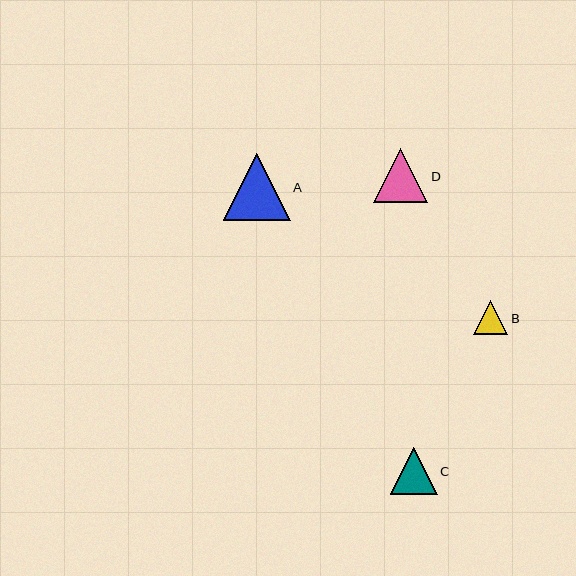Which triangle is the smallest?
Triangle B is the smallest with a size of approximately 34 pixels.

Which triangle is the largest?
Triangle A is the largest with a size of approximately 67 pixels.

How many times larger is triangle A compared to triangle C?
Triangle A is approximately 1.4 times the size of triangle C.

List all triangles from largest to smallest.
From largest to smallest: A, D, C, B.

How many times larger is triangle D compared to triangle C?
Triangle D is approximately 1.2 times the size of triangle C.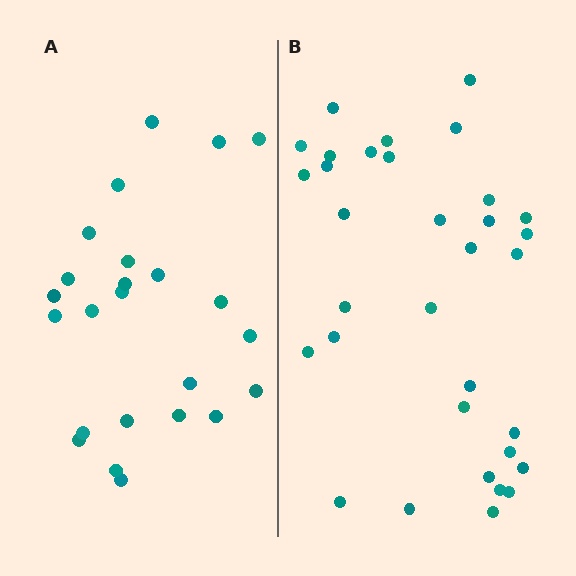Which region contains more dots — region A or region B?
Region B (the right region) has more dots.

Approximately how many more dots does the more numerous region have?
Region B has roughly 8 or so more dots than region A.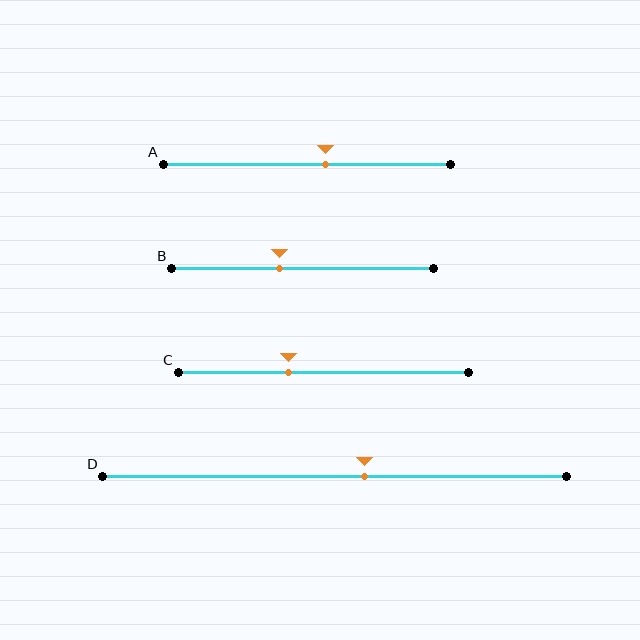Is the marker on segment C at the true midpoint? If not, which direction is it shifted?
No, the marker on segment C is shifted to the left by about 12% of the segment length.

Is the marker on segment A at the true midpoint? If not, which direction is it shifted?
No, the marker on segment A is shifted to the right by about 7% of the segment length.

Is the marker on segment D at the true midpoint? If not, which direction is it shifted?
No, the marker on segment D is shifted to the right by about 7% of the segment length.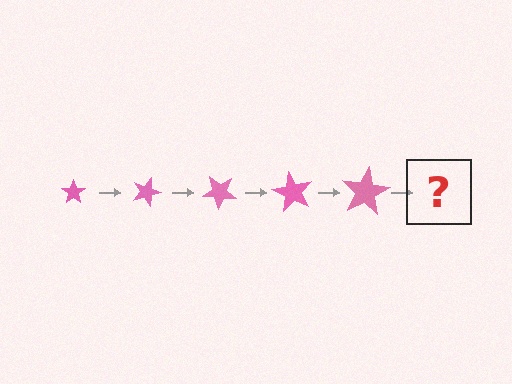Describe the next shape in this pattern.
It should be a star, larger than the previous one and rotated 100 degrees from the start.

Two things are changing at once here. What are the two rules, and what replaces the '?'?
The two rules are that the star grows larger each step and it rotates 20 degrees each step. The '?' should be a star, larger than the previous one and rotated 100 degrees from the start.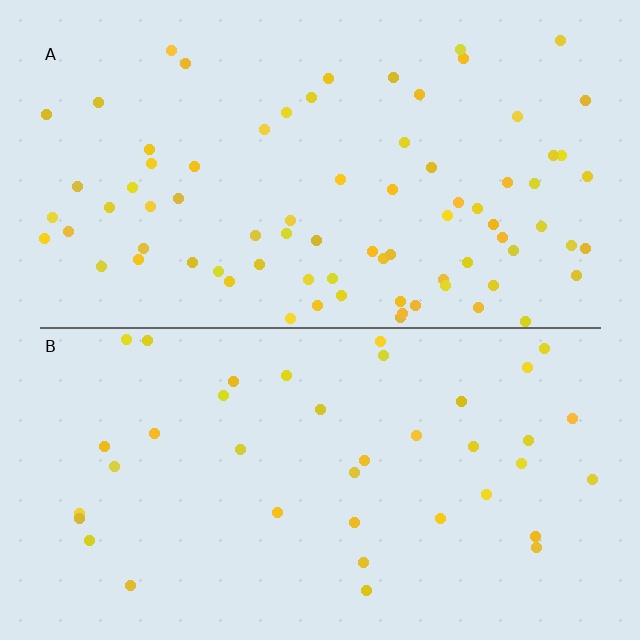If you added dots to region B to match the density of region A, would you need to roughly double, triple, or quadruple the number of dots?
Approximately double.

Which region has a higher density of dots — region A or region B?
A (the top).